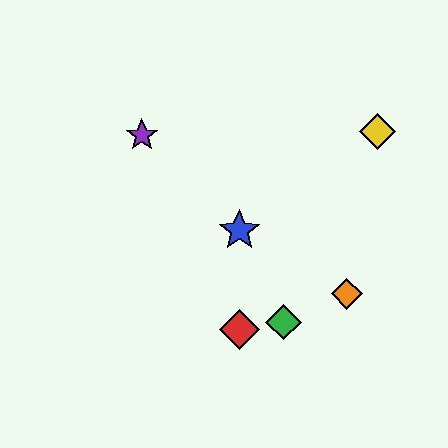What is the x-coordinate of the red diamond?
The red diamond is at x≈239.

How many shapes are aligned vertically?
2 shapes (the red diamond, the blue star) are aligned vertically.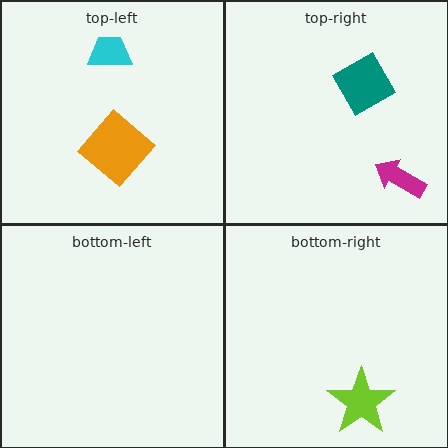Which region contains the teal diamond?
The top-right region.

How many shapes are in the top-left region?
2.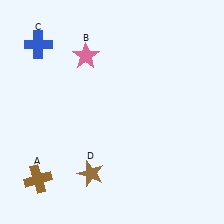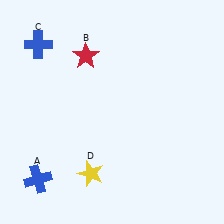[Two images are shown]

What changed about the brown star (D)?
In Image 1, D is brown. In Image 2, it changed to yellow.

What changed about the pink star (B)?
In Image 1, B is pink. In Image 2, it changed to red.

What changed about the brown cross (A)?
In Image 1, A is brown. In Image 2, it changed to blue.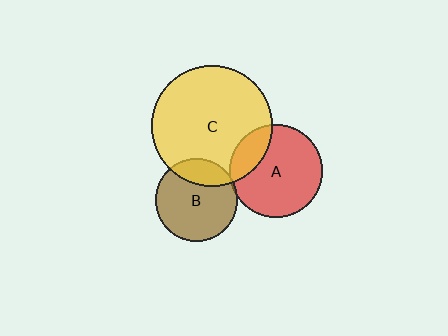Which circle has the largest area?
Circle C (yellow).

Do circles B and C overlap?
Yes.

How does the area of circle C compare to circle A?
Approximately 1.7 times.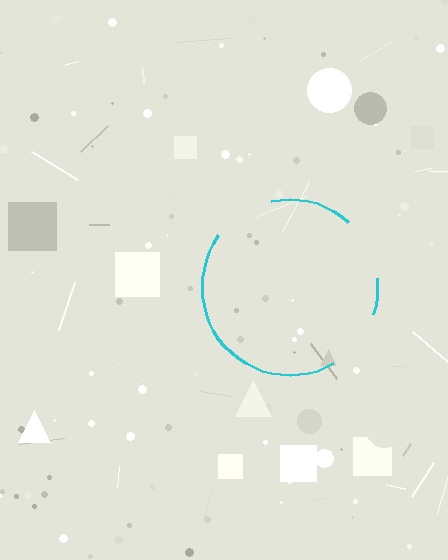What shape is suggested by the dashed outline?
The dashed outline suggests a circle.